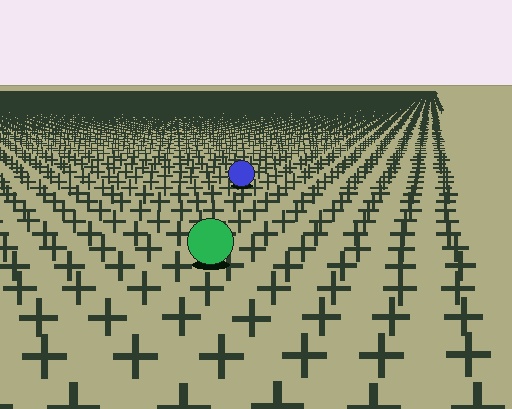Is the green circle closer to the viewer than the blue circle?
Yes. The green circle is closer — you can tell from the texture gradient: the ground texture is coarser near it.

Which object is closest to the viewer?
The green circle is closest. The texture marks near it are larger and more spread out.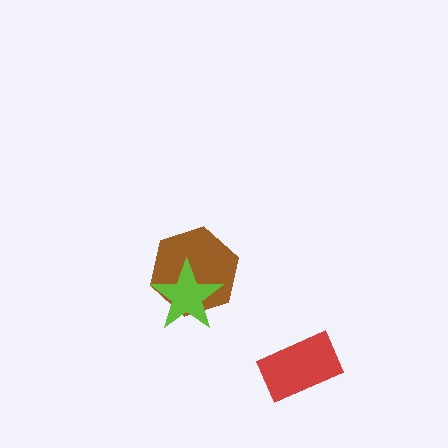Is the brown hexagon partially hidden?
Yes, it is partially covered by another shape.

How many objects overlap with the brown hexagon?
1 object overlaps with the brown hexagon.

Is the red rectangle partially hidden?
No, no other shape covers it.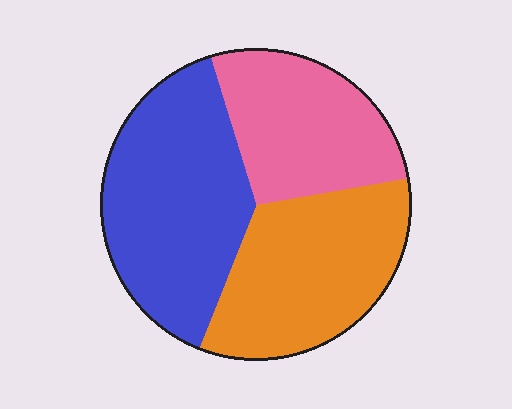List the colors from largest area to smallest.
From largest to smallest: blue, orange, pink.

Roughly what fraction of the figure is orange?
Orange covers around 35% of the figure.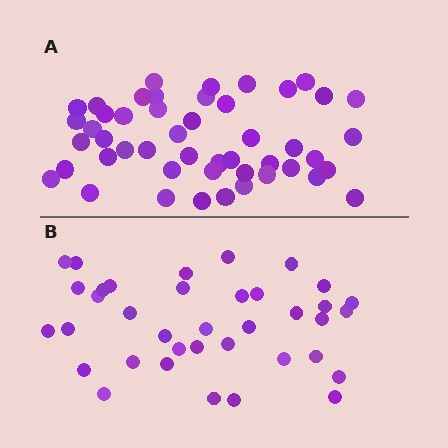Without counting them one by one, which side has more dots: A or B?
Region A (the top region) has more dots.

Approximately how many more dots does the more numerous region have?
Region A has roughly 12 or so more dots than region B.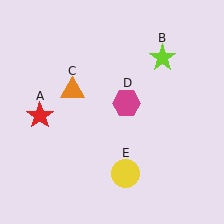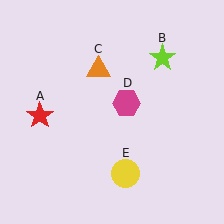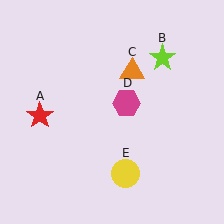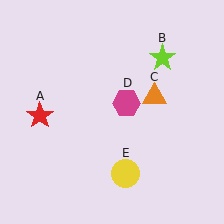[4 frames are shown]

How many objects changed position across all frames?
1 object changed position: orange triangle (object C).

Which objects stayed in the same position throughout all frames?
Red star (object A) and lime star (object B) and magenta hexagon (object D) and yellow circle (object E) remained stationary.